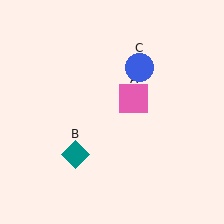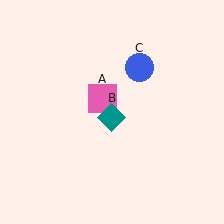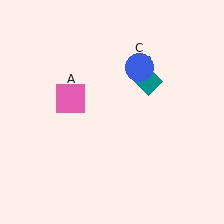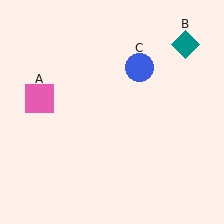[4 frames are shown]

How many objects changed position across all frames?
2 objects changed position: pink square (object A), teal diamond (object B).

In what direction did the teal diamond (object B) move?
The teal diamond (object B) moved up and to the right.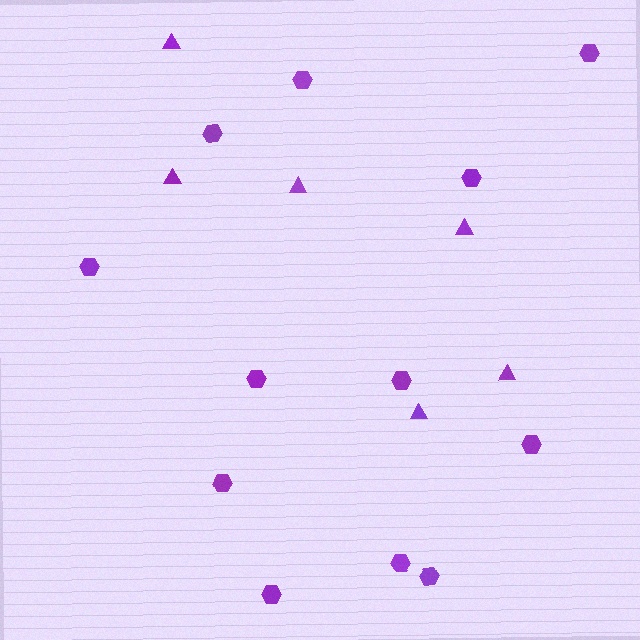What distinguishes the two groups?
There are 2 groups: one group of hexagons (12) and one group of triangles (6).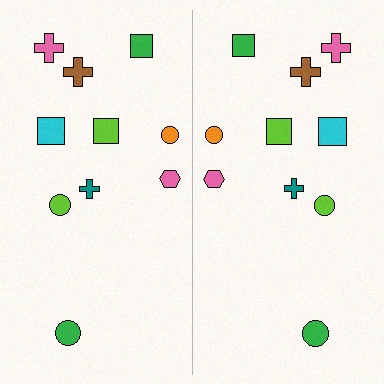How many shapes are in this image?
There are 20 shapes in this image.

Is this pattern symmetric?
Yes, this pattern has bilateral (reflection) symmetry.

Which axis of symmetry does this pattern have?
The pattern has a vertical axis of symmetry running through the center of the image.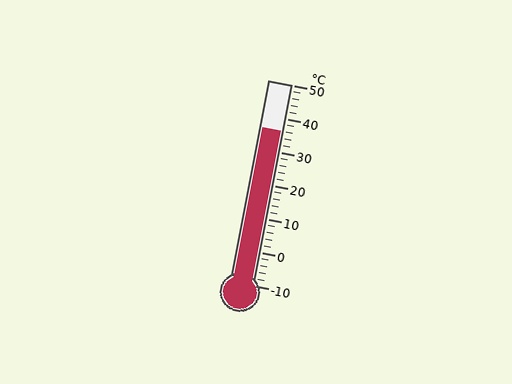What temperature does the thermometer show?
The thermometer shows approximately 36°C.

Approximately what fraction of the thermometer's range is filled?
The thermometer is filled to approximately 75% of its range.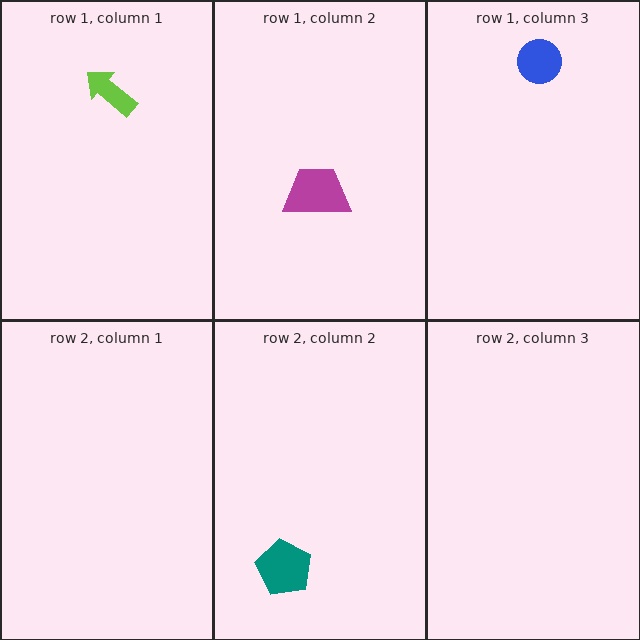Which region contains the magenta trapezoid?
The row 1, column 2 region.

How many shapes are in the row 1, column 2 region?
1.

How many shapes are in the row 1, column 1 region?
1.